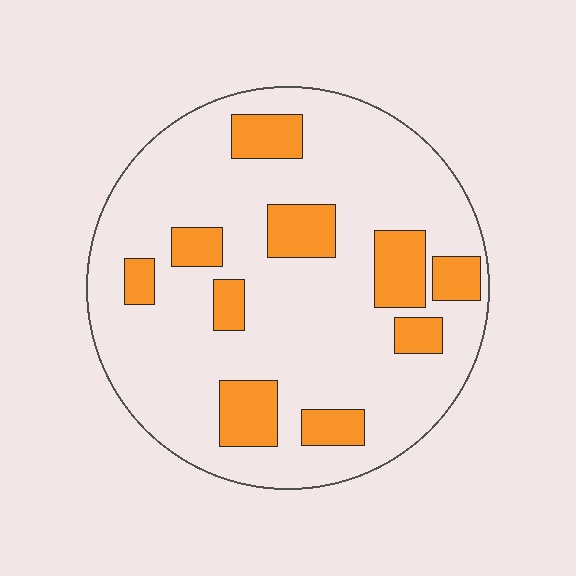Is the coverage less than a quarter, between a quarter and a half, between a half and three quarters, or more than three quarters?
Less than a quarter.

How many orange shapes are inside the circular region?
10.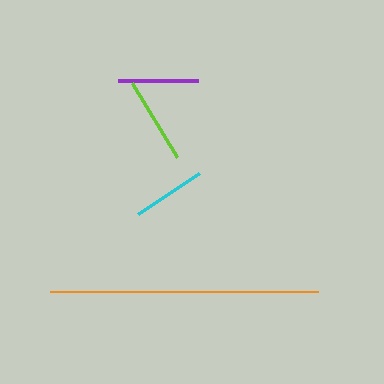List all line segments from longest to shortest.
From longest to shortest: orange, lime, purple, cyan.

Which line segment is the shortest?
The cyan line is the shortest at approximately 74 pixels.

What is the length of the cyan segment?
The cyan segment is approximately 74 pixels long.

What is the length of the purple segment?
The purple segment is approximately 80 pixels long.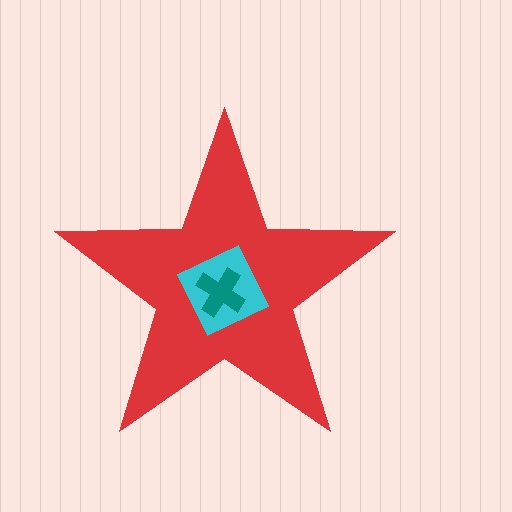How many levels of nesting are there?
3.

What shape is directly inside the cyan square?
The teal cross.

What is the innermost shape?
The teal cross.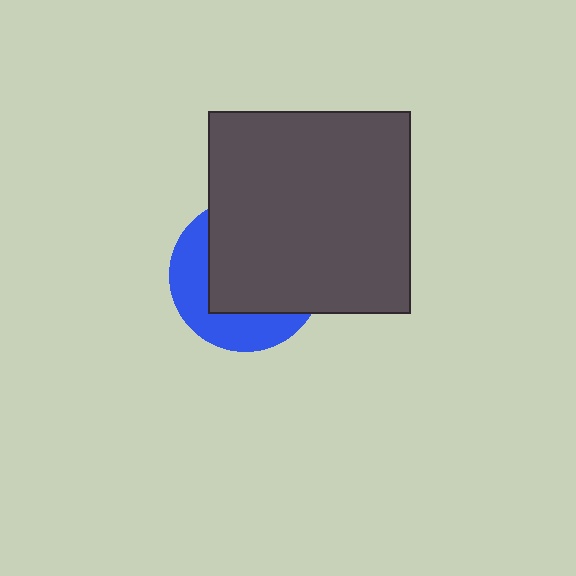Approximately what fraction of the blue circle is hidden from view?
Roughly 63% of the blue circle is hidden behind the dark gray square.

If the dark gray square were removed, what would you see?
You would see the complete blue circle.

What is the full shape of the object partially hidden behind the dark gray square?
The partially hidden object is a blue circle.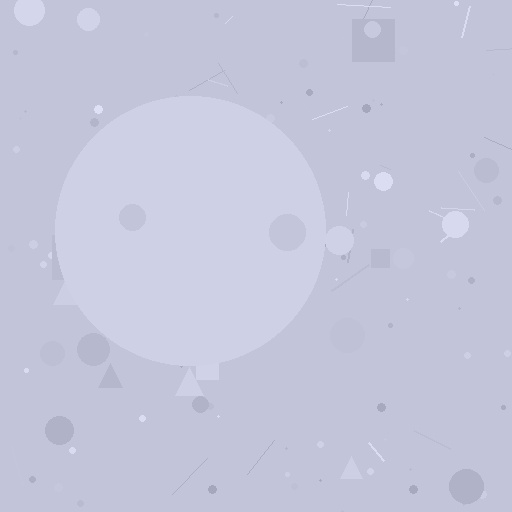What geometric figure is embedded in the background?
A circle is embedded in the background.